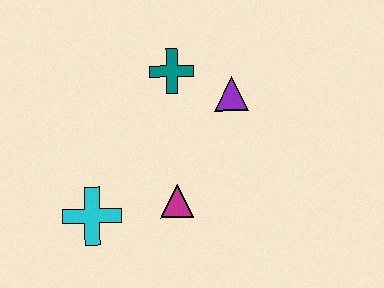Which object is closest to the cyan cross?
The magenta triangle is closest to the cyan cross.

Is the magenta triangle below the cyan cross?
No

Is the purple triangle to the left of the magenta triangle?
No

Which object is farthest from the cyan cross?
The purple triangle is farthest from the cyan cross.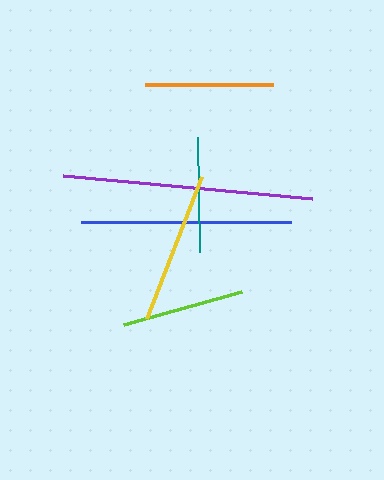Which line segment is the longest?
The purple line is the longest at approximately 249 pixels.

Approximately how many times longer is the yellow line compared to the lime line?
The yellow line is approximately 1.2 times the length of the lime line.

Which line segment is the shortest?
The teal line is the shortest at approximately 116 pixels.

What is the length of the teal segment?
The teal segment is approximately 116 pixels long.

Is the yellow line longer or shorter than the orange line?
The yellow line is longer than the orange line.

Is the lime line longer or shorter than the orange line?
The orange line is longer than the lime line.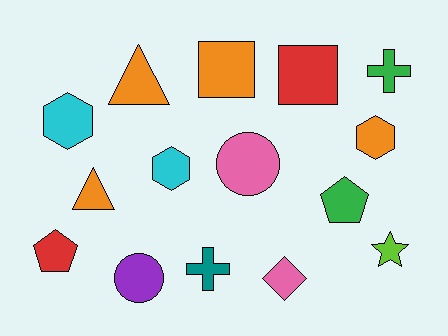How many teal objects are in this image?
There is 1 teal object.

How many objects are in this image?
There are 15 objects.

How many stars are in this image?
There is 1 star.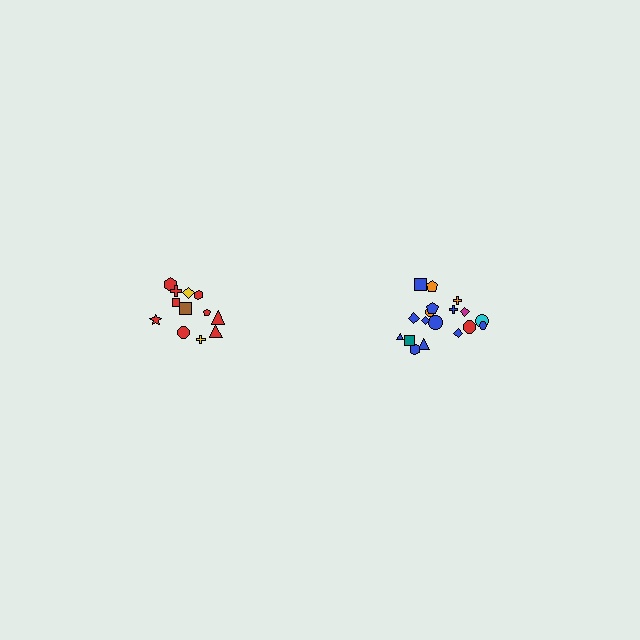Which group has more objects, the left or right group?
The right group.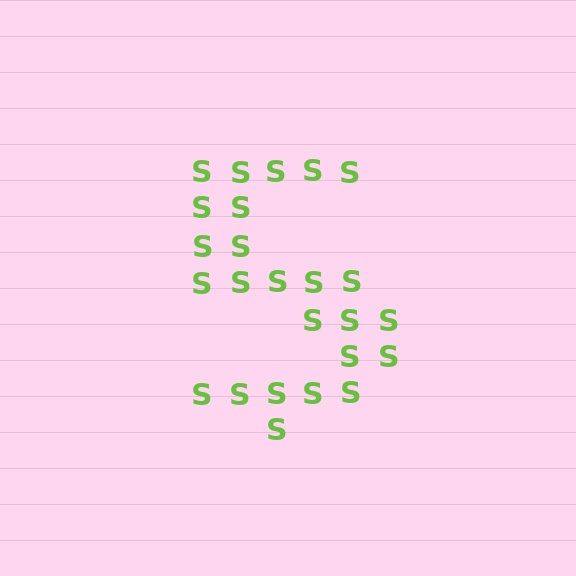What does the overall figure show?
The overall figure shows the letter S.